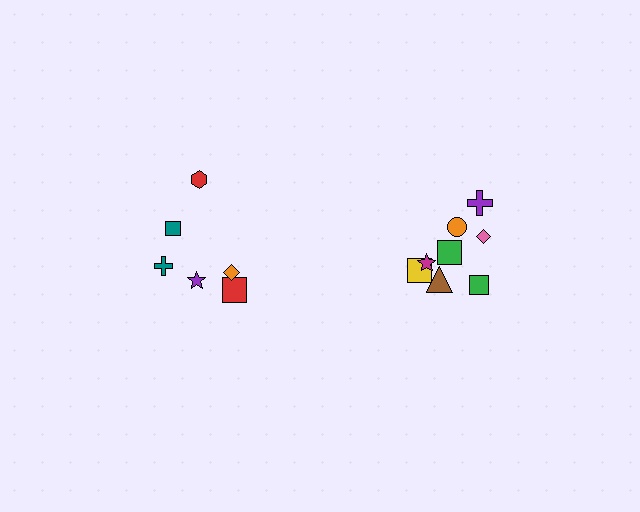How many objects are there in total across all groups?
There are 14 objects.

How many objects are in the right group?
There are 8 objects.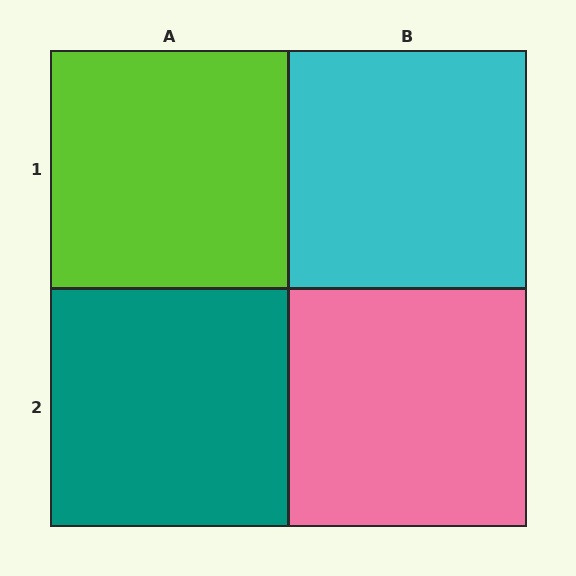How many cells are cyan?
1 cell is cyan.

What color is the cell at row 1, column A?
Lime.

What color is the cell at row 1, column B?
Cyan.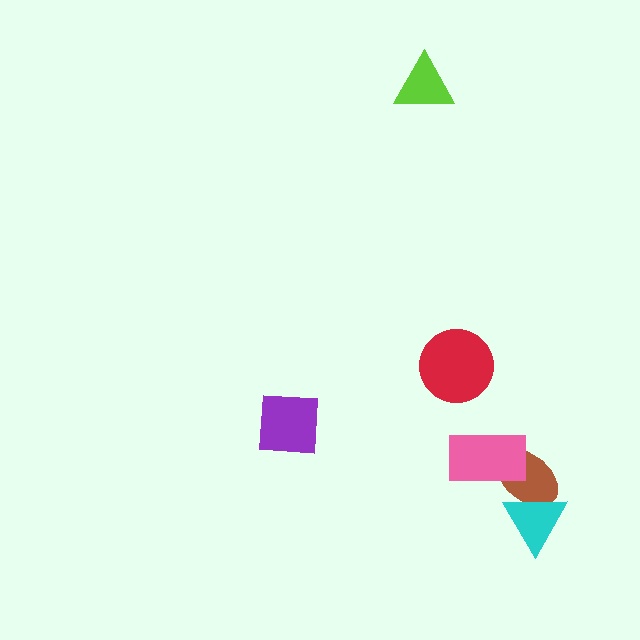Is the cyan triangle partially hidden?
No, no other shape covers it.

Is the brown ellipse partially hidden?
Yes, it is partially covered by another shape.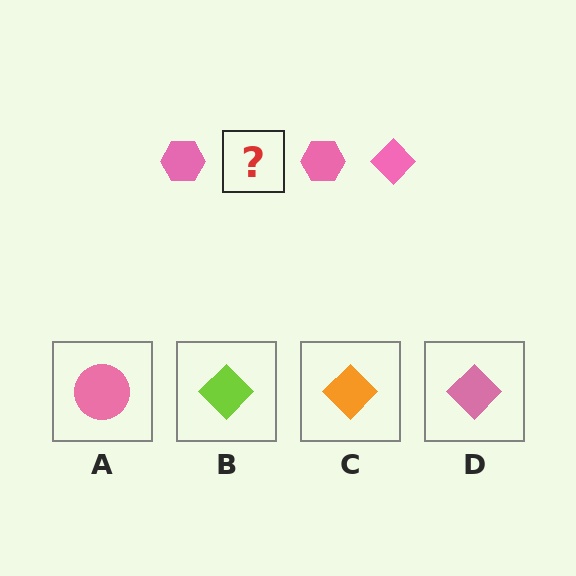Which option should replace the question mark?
Option D.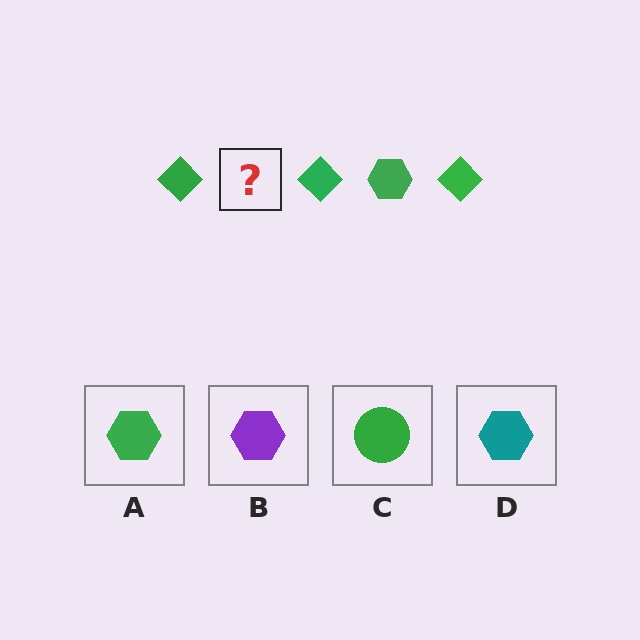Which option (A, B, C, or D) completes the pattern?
A.